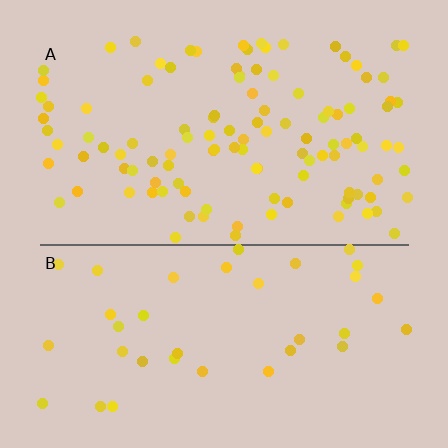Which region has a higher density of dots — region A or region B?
A (the top).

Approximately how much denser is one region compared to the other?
Approximately 3.0× — region A over region B.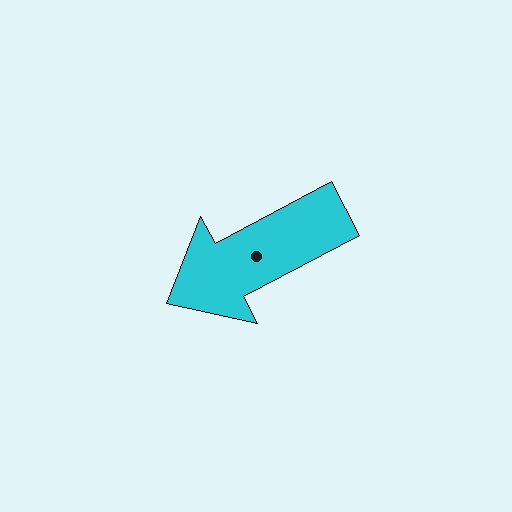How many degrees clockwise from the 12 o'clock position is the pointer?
Approximately 242 degrees.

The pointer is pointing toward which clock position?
Roughly 8 o'clock.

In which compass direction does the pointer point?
Southwest.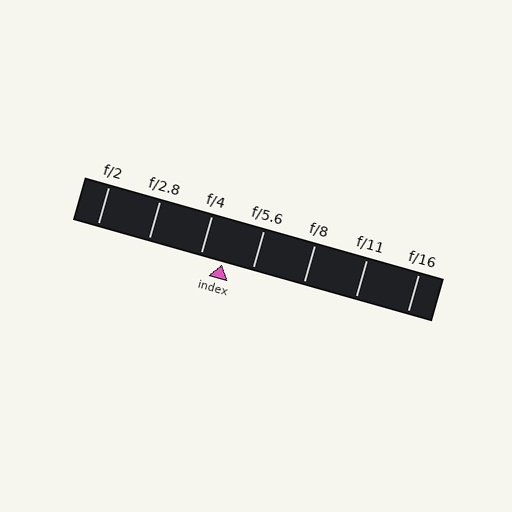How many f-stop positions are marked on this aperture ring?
There are 7 f-stop positions marked.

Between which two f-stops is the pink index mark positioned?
The index mark is between f/4 and f/5.6.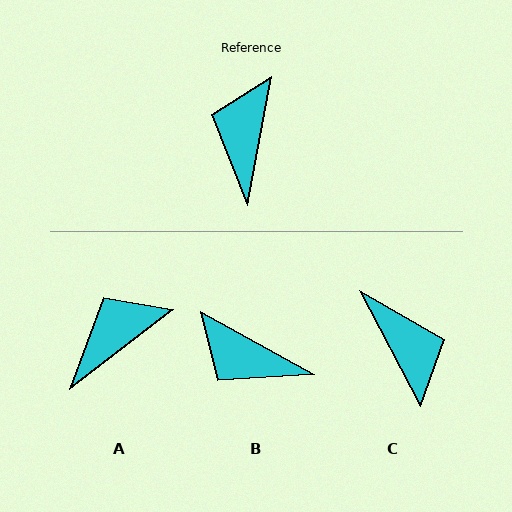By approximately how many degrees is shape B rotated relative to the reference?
Approximately 72 degrees counter-clockwise.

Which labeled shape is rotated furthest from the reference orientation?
C, about 142 degrees away.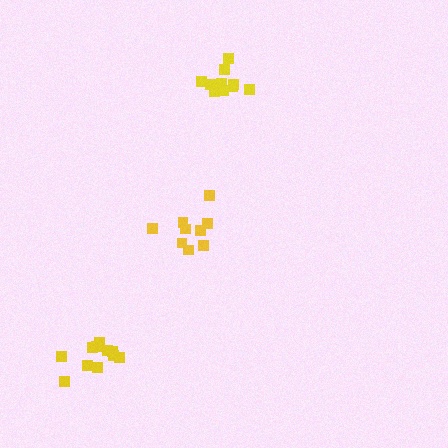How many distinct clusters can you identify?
There are 3 distinct clusters.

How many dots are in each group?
Group 1: 11 dots, Group 2: 9 dots, Group 3: 10 dots (30 total).